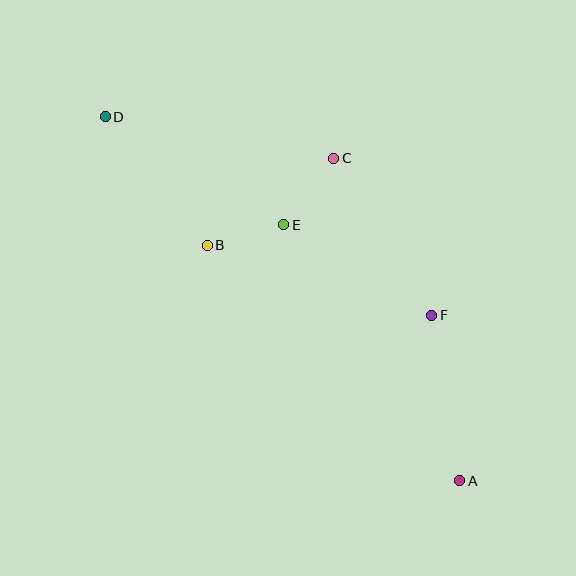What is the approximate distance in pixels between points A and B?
The distance between A and B is approximately 345 pixels.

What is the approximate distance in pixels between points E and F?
The distance between E and F is approximately 174 pixels.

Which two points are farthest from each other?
Points A and D are farthest from each other.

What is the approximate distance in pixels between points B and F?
The distance between B and F is approximately 235 pixels.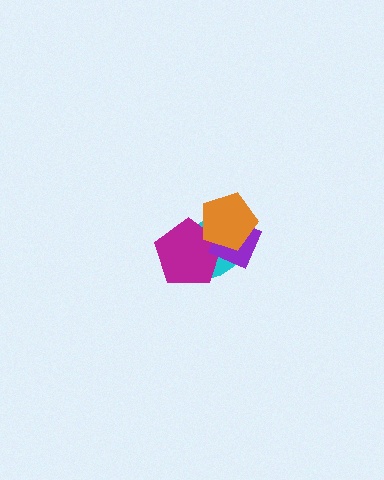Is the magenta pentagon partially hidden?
Yes, it is partially covered by another shape.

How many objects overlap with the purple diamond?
3 objects overlap with the purple diamond.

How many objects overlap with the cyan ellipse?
3 objects overlap with the cyan ellipse.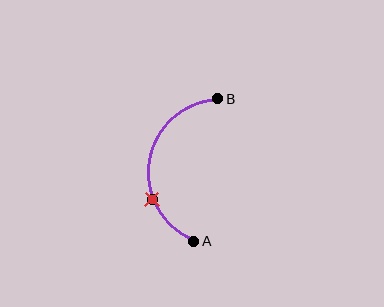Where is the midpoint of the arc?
The arc midpoint is the point on the curve farthest from the straight line joining A and B. It sits to the left of that line.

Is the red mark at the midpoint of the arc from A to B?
No. The red mark lies on the arc but is closer to endpoint A. The arc midpoint would be at the point on the curve equidistant along the arc from both A and B.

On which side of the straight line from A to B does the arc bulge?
The arc bulges to the left of the straight line connecting A and B.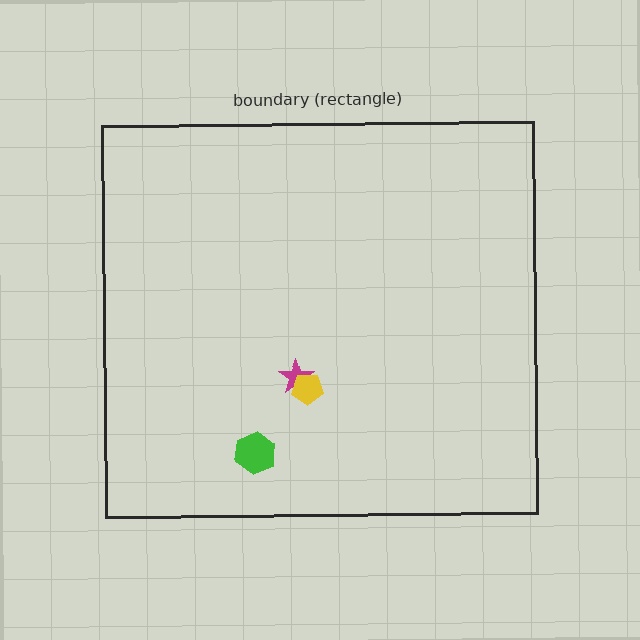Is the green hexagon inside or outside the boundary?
Inside.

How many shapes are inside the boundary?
3 inside, 0 outside.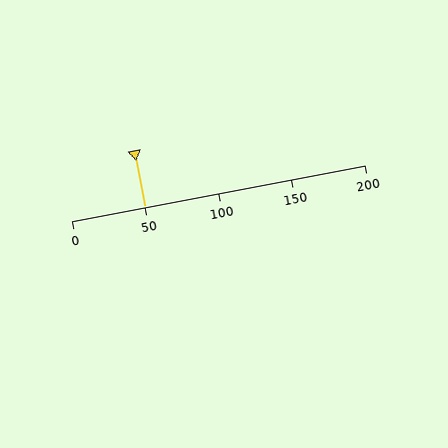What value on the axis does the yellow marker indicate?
The marker indicates approximately 50.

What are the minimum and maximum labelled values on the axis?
The axis runs from 0 to 200.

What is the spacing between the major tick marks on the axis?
The major ticks are spaced 50 apart.